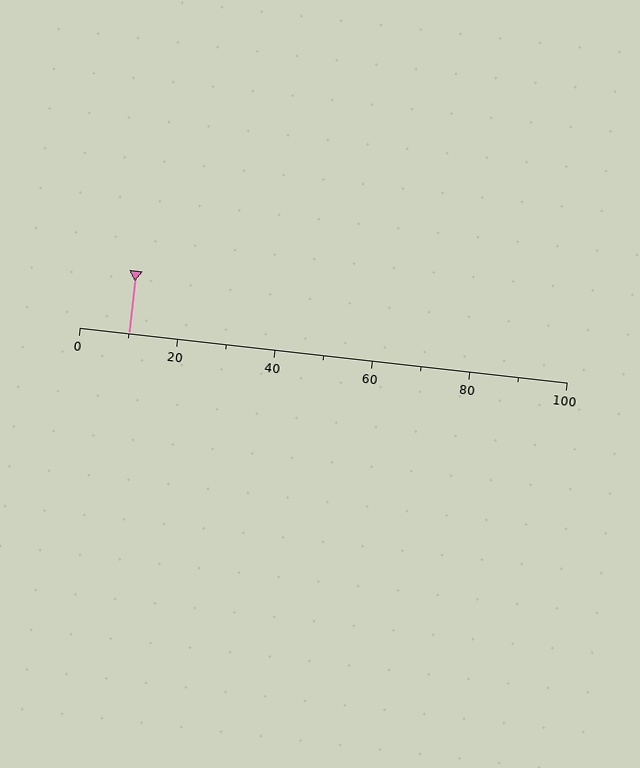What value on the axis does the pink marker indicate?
The marker indicates approximately 10.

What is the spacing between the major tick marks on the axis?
The major ticks are spaced 20 apart.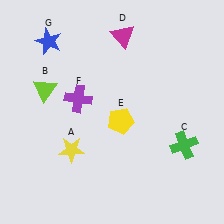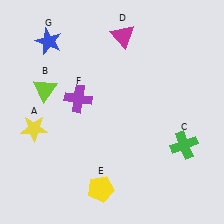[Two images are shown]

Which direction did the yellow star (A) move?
The yellow star (A) moved left.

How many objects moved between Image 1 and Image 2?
2 objects moved between the two images.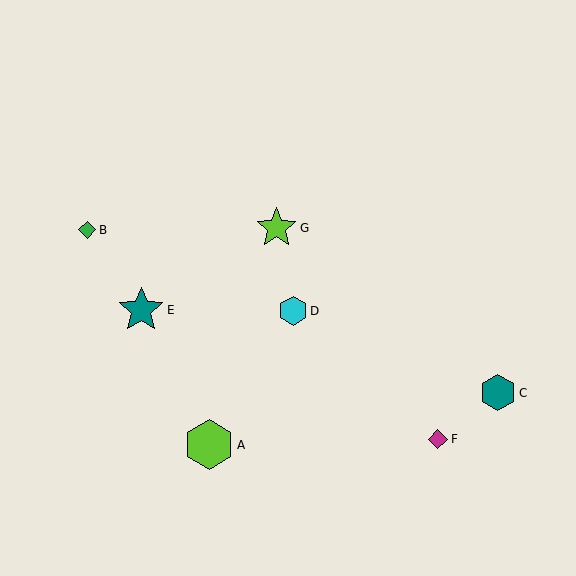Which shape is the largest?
The lime hexagon (labeled A) is the largest.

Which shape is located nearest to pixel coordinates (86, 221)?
The green diamond (labeled B) at (87, 230) is nearest to that location.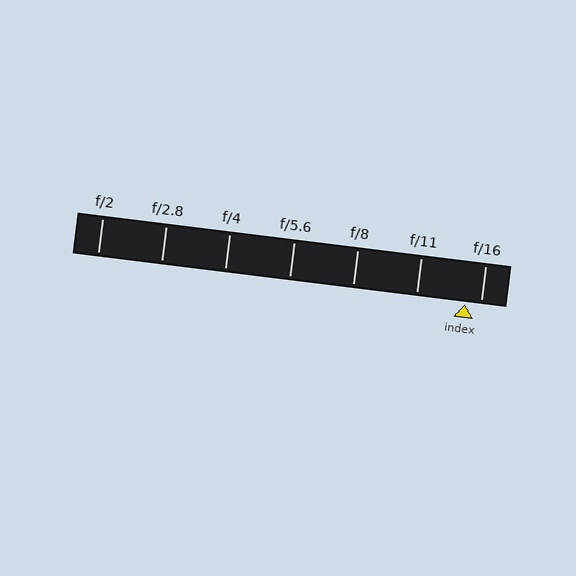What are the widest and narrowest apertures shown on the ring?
The widest aperture shown is f/2 and the narrowest is f/16.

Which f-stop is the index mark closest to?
The index mark is closest to f/16.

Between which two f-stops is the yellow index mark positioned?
The index mark is between f/11 and f/16.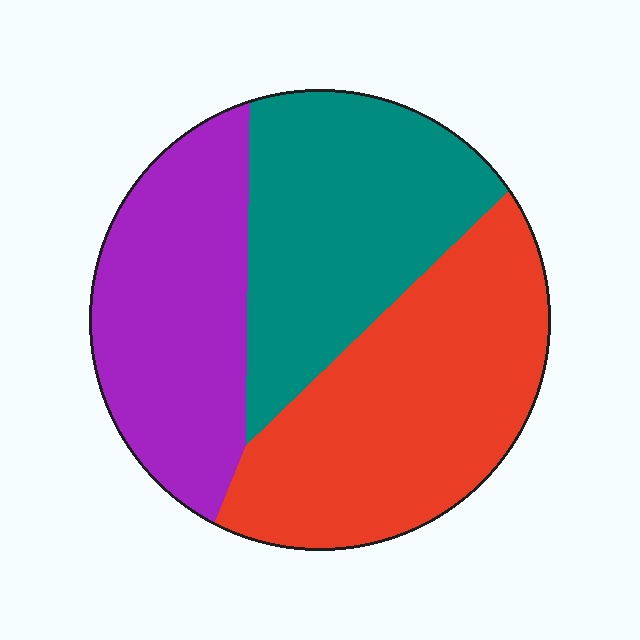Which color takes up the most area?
Red, at roughly 40%.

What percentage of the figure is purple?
Purple takes up about one third (1/3) of the figure.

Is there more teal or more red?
Red.